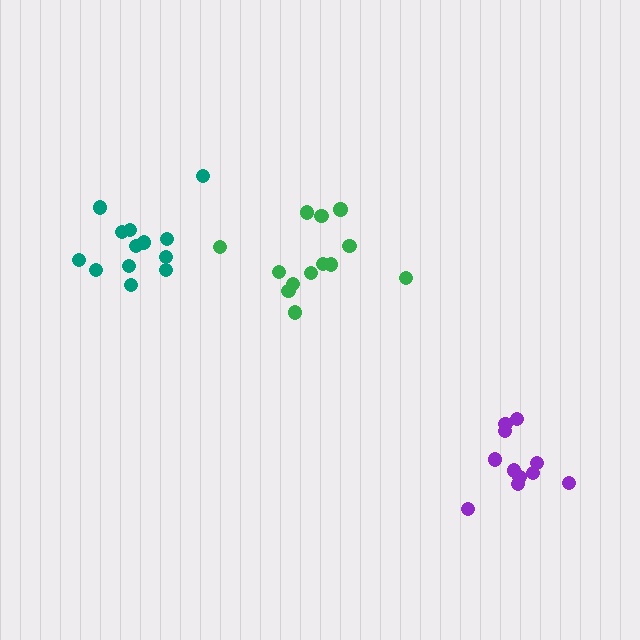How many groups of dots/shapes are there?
There are 3 groups.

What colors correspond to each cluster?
The clusters are colored: green, purple, teal.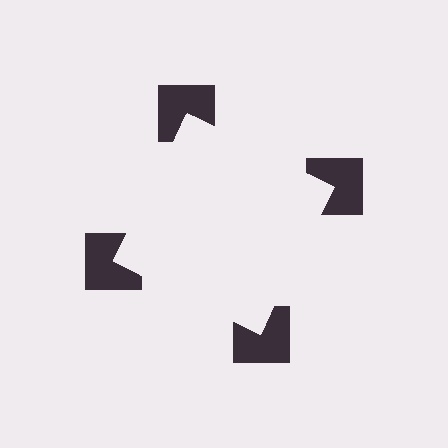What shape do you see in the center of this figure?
An illusory square — its edges are inferred from the aligned wedge cuts in the notched squares, not physically drawn.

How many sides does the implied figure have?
4 sides.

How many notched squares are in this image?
There are 4 — one at each vertex of the illusory square.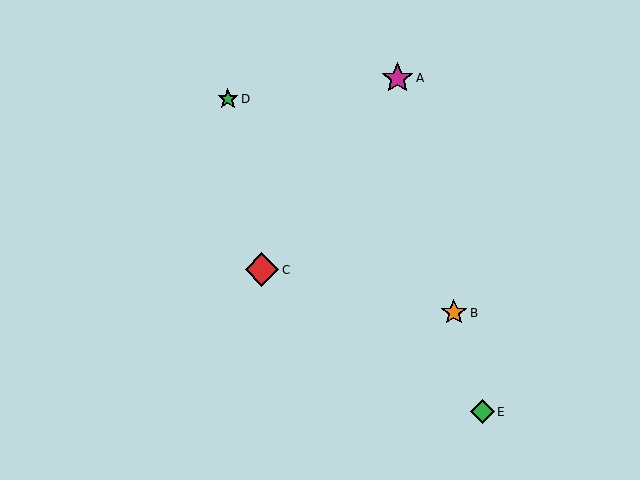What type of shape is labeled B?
Shape B is an orange star.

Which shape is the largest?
The red diamond (labeled C) is the largest.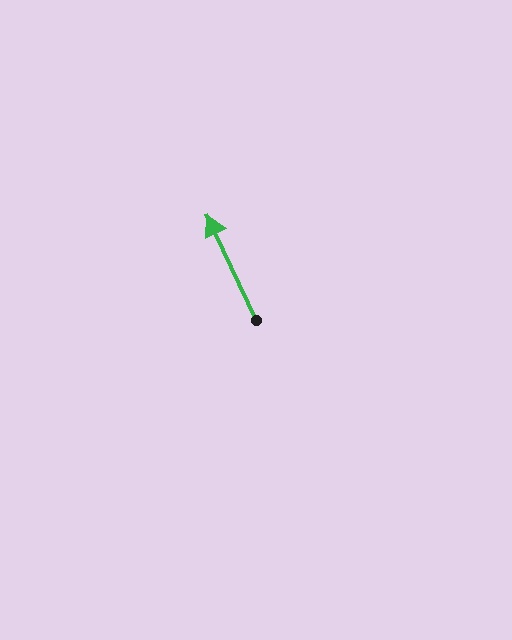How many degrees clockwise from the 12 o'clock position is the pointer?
Approximately 335 degrees.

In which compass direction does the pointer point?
Northwest.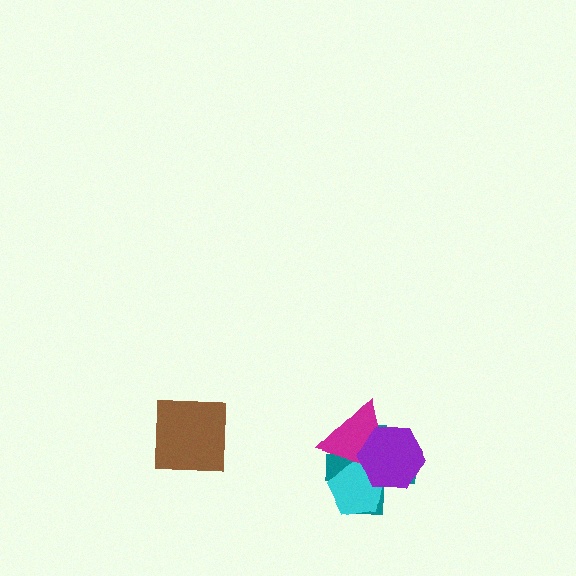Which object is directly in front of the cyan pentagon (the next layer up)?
The magenta triangle is directly in front of the cyan pentagon.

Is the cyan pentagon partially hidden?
Yes, it is partially covered by another shape.